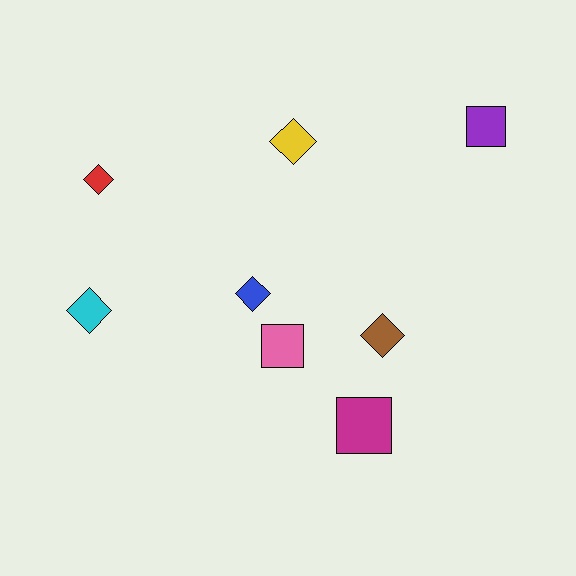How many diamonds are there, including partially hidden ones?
There are 5 diamonds.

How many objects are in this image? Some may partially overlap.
There are 8 objects.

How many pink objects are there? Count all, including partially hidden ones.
There is 1 pink object.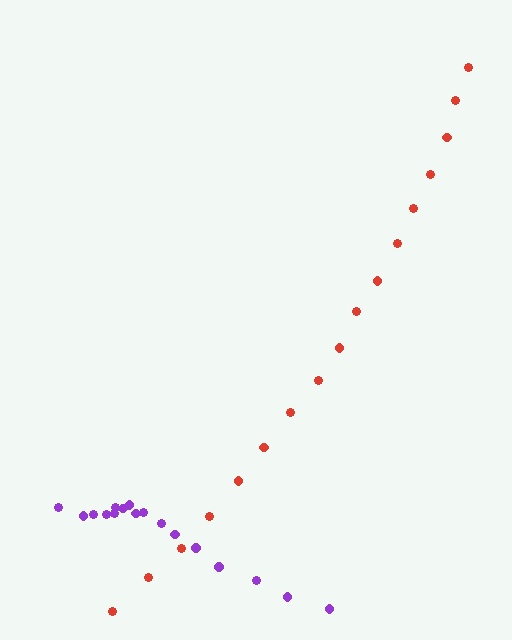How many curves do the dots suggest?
There are 2 distinct paths.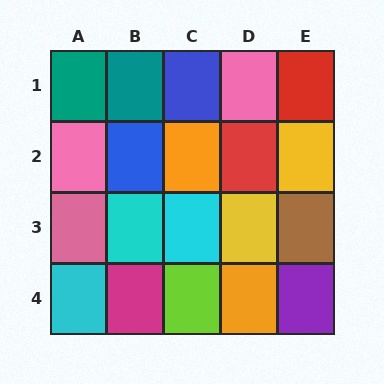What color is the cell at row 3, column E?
Brown.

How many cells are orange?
2 cells are orange.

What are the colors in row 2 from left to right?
Pink, blue, orange, red, yellow.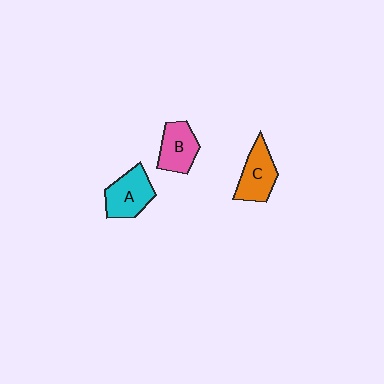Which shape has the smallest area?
Shape B (pink).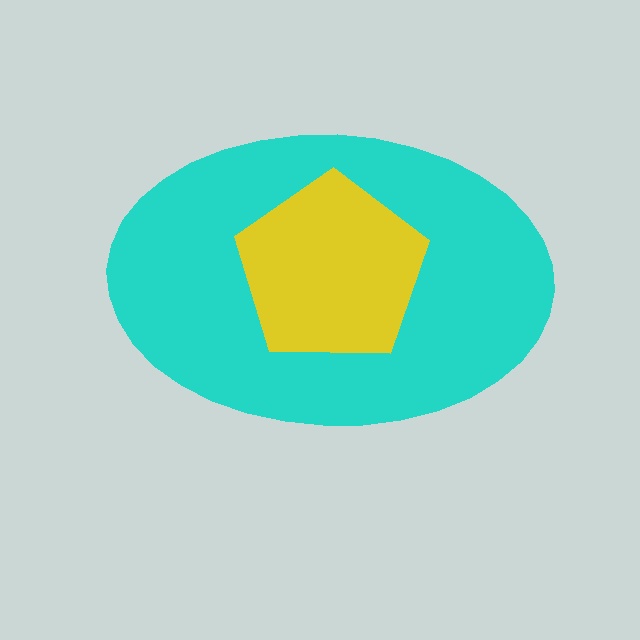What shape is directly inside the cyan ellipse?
The yellow pentagon.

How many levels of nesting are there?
2.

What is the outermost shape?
The cyan ellipse.